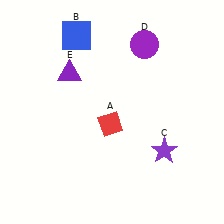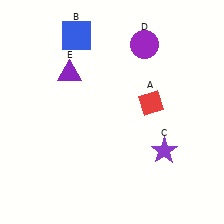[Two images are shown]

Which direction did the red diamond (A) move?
The red diamond (A) moved right.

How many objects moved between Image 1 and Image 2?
1 object moved between the two images.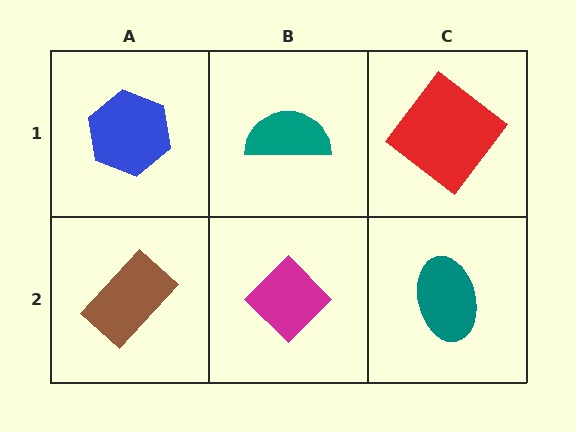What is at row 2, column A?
A brown rectangle.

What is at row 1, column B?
A teal semicircle.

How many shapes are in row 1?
3 shapes.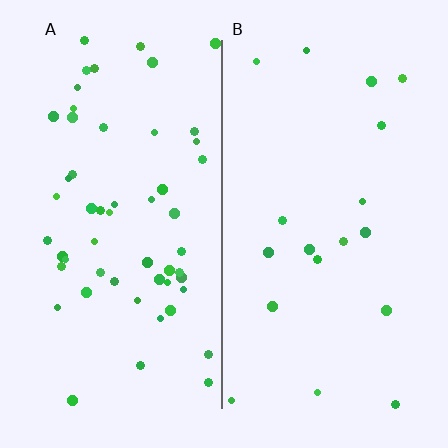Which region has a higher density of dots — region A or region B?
A (the left).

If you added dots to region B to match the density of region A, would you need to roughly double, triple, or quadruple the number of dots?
Approximately triple.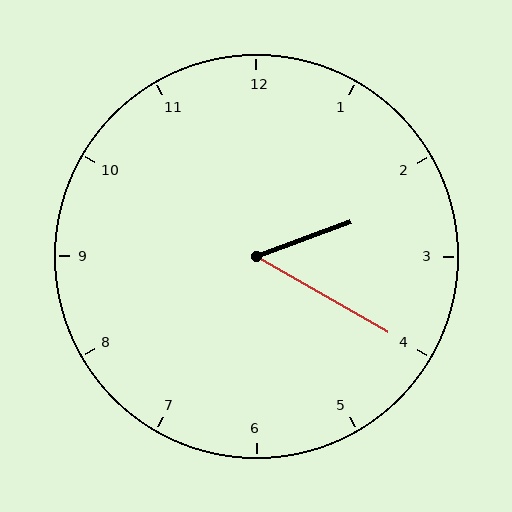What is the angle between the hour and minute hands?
Approximately 50 degrees.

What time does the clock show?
2:20.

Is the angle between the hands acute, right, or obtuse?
It is acute.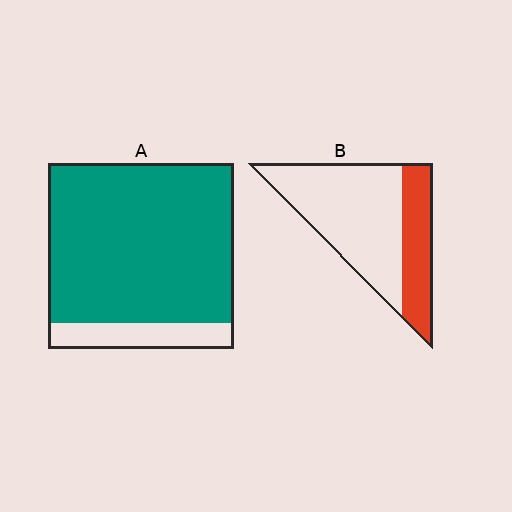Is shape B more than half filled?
No.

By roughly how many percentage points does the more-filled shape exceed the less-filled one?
By roughly 55 percentage points (A over B).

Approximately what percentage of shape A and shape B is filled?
A is approximately 85% and B is approximately 30%.